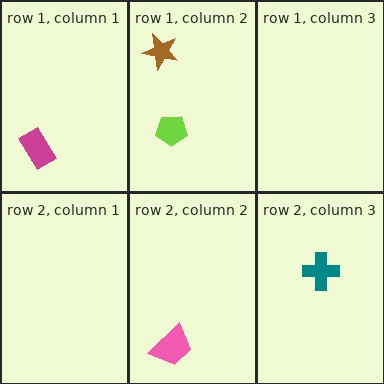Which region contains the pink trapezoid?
The row 2, column 2 region.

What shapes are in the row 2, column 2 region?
The pink trapezoid.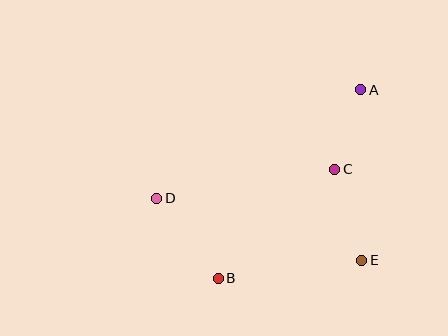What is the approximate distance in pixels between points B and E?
The distance between B and E is approximately 145 pixels.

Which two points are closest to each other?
Points A and C are closest to each other.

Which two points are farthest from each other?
Points A and B are farthest from each other.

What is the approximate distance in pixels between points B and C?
The distance between B and C is approximately 159 pixels.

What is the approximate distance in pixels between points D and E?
The distance between D and E is approximately 214 pixels.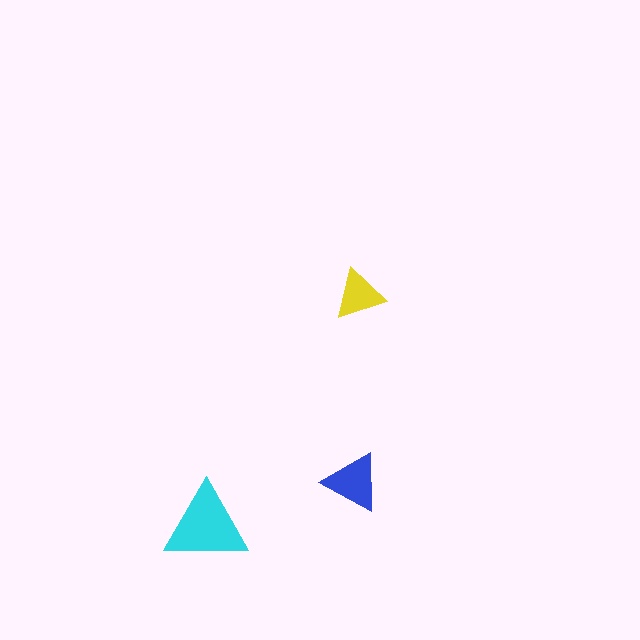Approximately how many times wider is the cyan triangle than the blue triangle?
About 1.5 times wider.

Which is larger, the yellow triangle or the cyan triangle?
The cyan one.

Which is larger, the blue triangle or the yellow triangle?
The blue one.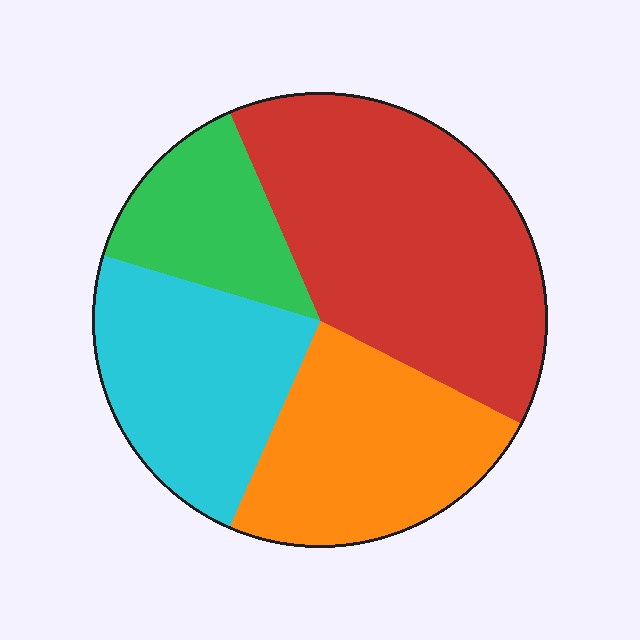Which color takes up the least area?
Green, at roughly 15%.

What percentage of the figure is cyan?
Cyan takes up between a sixth and a third of the figure.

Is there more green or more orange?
Orange.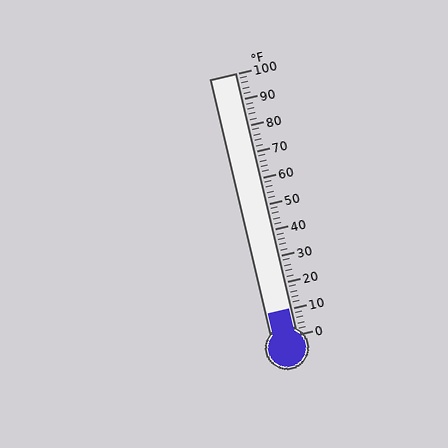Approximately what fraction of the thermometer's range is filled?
The thermometer is filled to approximately 10% of its range.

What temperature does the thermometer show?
The thermometer shows approximately 10°F.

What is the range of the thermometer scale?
The thermometer scale ranges from 0°F to 100°F.